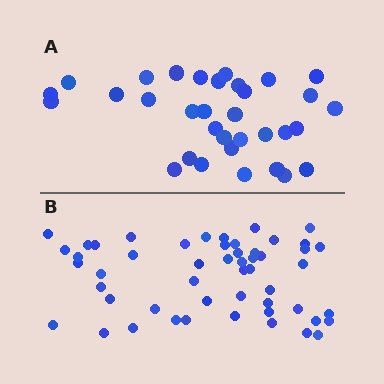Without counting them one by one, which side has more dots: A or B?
Region B (the bottom region) has more dots.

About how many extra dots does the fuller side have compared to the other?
Region B has approximately 20 more dots than region A.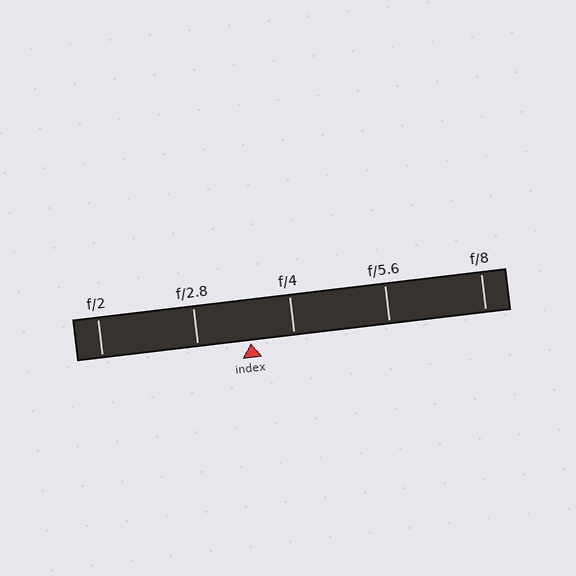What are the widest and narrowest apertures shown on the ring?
The widest aperture shown is f/2 and the narrowest is f/8.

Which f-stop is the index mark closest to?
The index mark is closest to f/4.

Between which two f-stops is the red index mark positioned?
The index mark is between f/2.8 and f/4.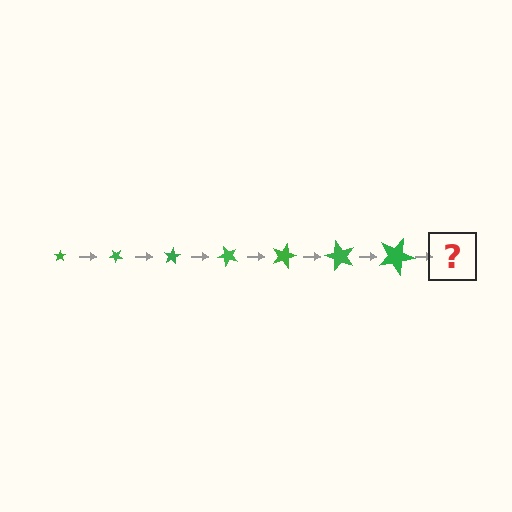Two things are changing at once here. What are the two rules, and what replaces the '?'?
The two rules are that the star grows larger each step and it rotates 40 degrees each step. The '?' should be a star, larger than the previous one and rotated 280 degrees from the start.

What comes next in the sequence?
The next element should be a star, larger than the previous one and rotated 280 degrees from the start.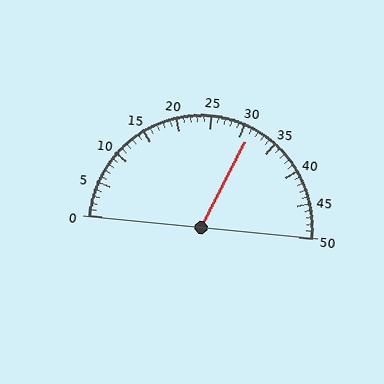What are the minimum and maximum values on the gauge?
The gauge ranges from 0 to 50.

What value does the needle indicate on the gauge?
The needle indicates approximately 31.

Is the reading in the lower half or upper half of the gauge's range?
The reading is in the upper half of the range (0 to 50).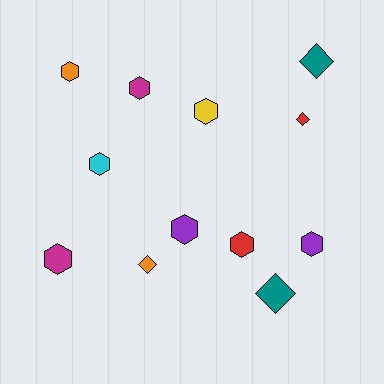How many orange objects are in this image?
There are 2 orange objects.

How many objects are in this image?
There are 12 objects.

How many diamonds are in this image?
There are 4 diamonds.